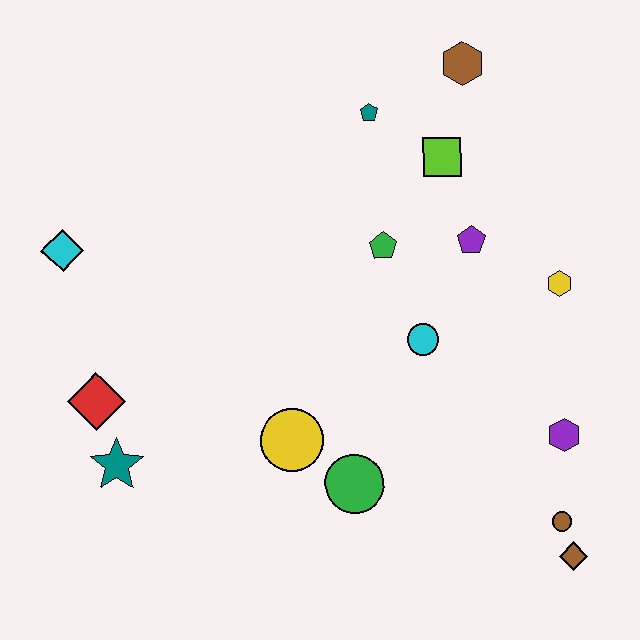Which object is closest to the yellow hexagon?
The purple pentagon is closest to the yellow hexagon.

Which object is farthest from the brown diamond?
The cyan diamond is farthest from the brown diamond.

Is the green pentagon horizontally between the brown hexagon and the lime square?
No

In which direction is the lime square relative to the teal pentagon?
The lime square is to the right of the teal pentagon.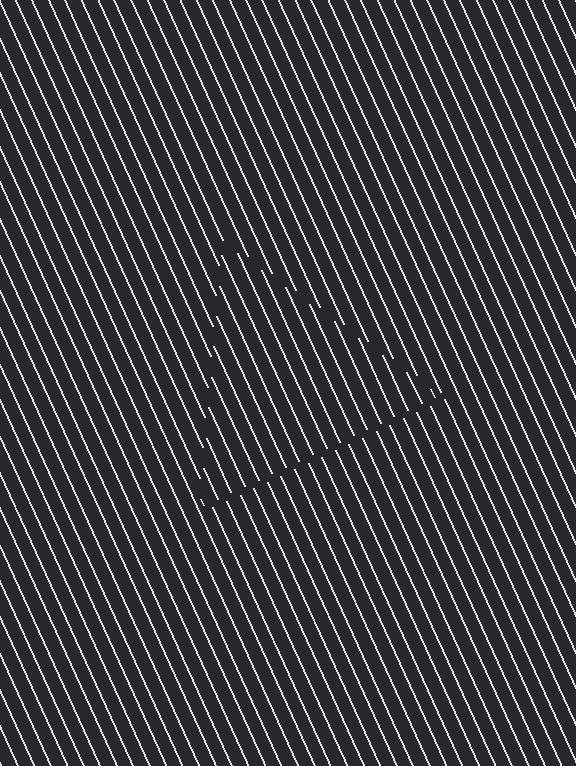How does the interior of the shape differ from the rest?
The interior of the shape contains the same grating, shifted by half a period — the contour is defined by the phase discontinuity where line-ends from the inner and outer gratings abut.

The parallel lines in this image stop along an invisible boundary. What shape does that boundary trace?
An illusory triangle. The interior of the shape contains the same grating, shifted by half a period — the contour is defined by the phase discontinuity where line-ends from the inner and outer gratings abut.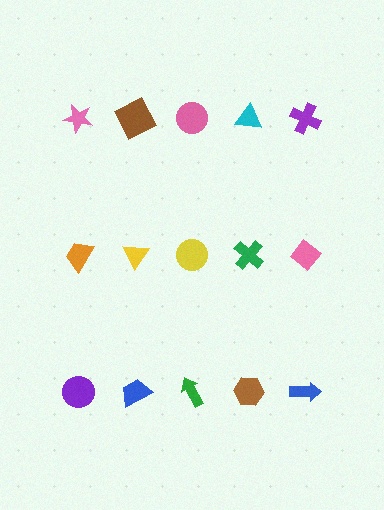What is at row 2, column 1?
An orange trapezoid.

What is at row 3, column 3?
A green arrow.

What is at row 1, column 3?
A pink circle.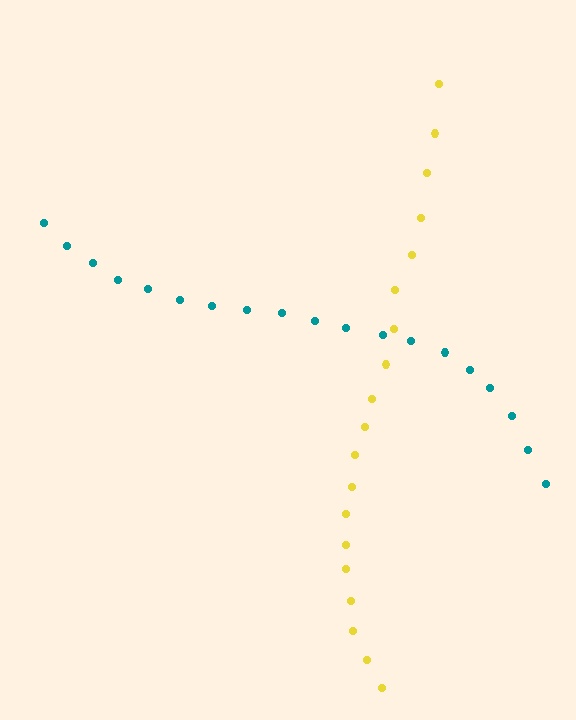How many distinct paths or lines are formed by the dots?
There are 2 distinct paths.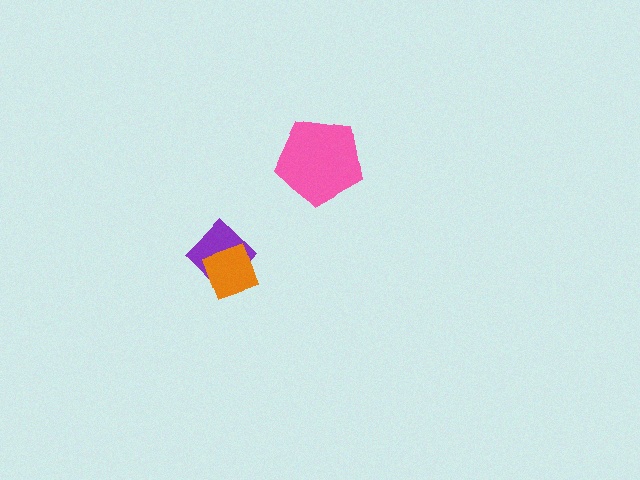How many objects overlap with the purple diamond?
1 object overlaps with the purple diamond.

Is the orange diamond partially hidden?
No, no other shape covers it.